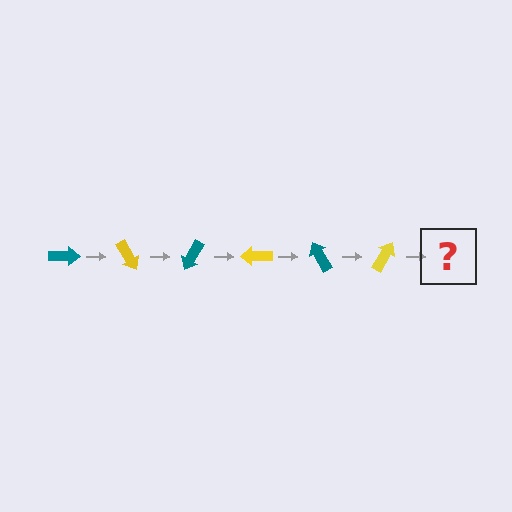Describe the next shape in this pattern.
It should be a teal arrow, rotated 360 degrees from the start.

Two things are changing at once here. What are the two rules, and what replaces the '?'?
The two rules are that it rotates 60 degrees each step and the color cycles through teal and yellow. The '?' should be a teal arrow, rotated 360 degrees from the start.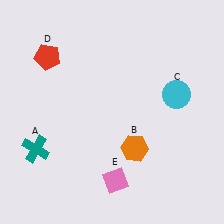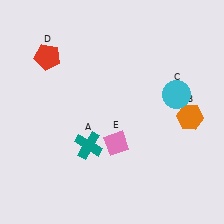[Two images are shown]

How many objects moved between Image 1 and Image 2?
3 objects moved between the two images.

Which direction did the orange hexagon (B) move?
The orange hexagon (B) moved right.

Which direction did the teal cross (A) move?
The teal cross (A) moved right.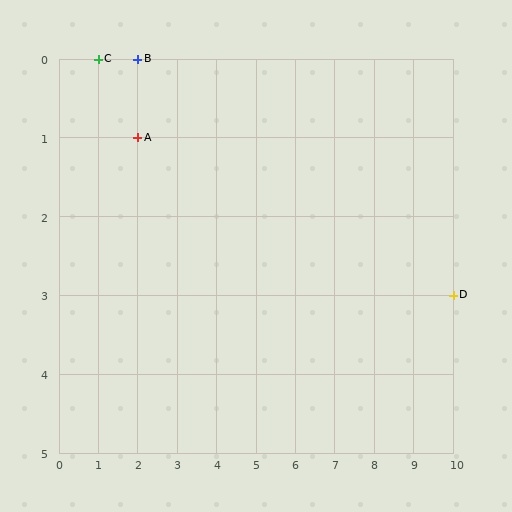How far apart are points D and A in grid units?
Points D and A are 8 columns and 2 rows apart (about 8.2 grid units diagonally).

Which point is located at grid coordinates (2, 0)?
Point B is at (2, 0).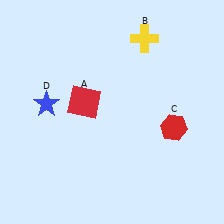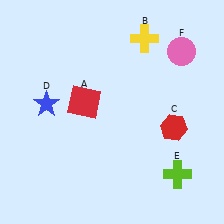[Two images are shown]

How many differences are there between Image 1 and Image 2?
There are 2 differences between the two images.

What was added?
A lime cross (E), a pink circle (F) were added in Image 2.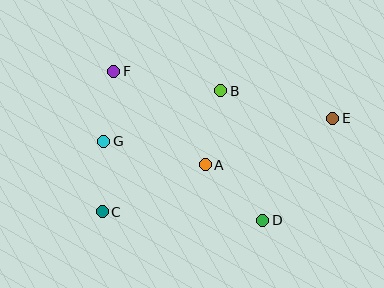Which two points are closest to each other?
Points C and G are closest to each other.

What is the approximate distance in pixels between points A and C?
The distance between A and C is approximately 113 pixels.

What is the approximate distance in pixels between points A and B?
The distance between A and B is approximately 76 pixels.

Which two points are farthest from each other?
Points C and E are farthest from each other.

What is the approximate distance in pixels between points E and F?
The distance between E and F is approximately 224 pixels.